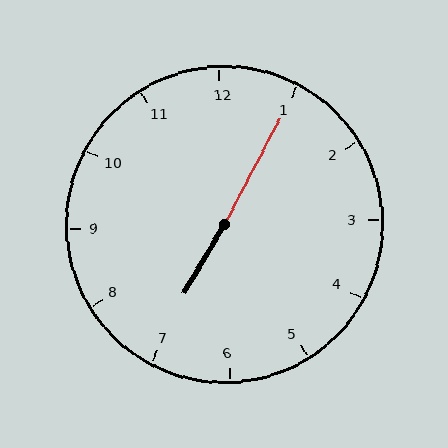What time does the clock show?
7:05.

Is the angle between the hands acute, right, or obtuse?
It is obtuse.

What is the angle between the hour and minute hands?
Approximately 178 degrees.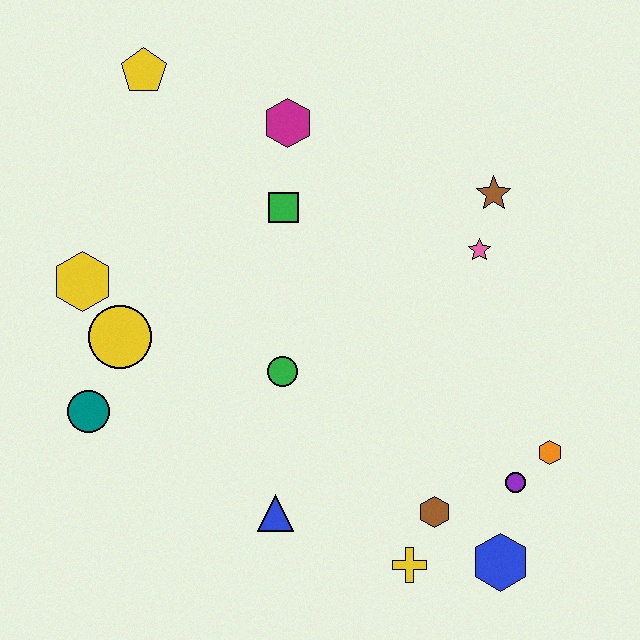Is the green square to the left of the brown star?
Yes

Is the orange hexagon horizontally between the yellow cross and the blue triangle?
No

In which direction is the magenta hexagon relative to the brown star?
The magenta hexagon is to the left of the brown star.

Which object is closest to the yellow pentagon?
The magenta hexagon is closest to the yellow pentagon.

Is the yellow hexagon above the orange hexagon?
Yes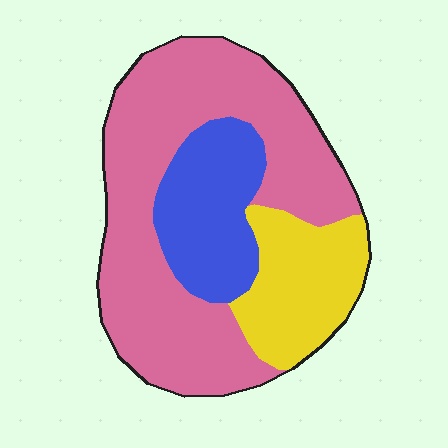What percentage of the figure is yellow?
Yellow takes up less than a quarter of the figure.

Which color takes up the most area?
Pink, at roughly 60%.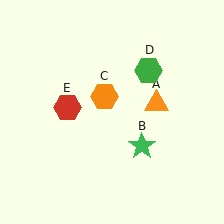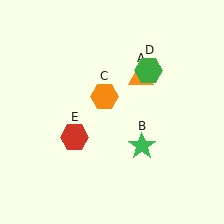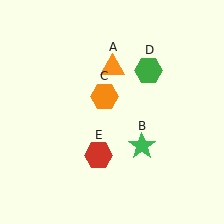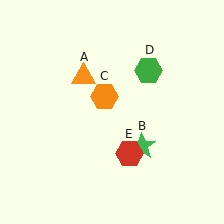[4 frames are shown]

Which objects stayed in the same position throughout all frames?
Green star (object B) and orange hexagon (object C) and green hexagon (object D) remained stationary.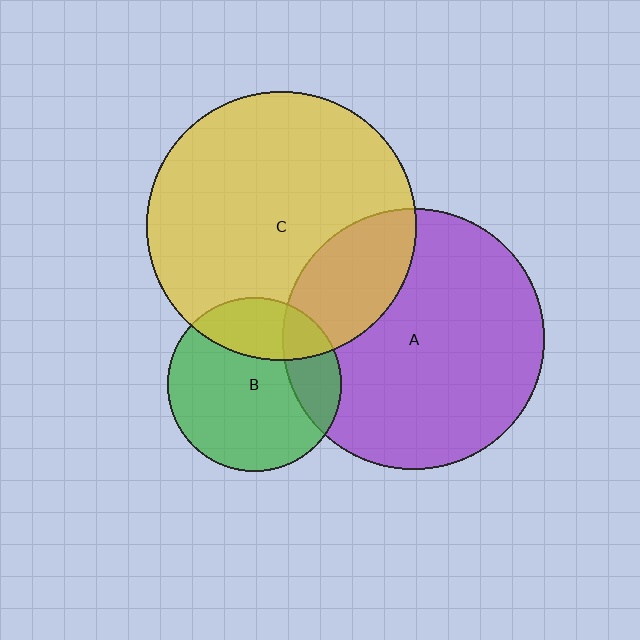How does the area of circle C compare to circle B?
Approximately 2.4 times.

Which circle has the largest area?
Circle C (yellow).